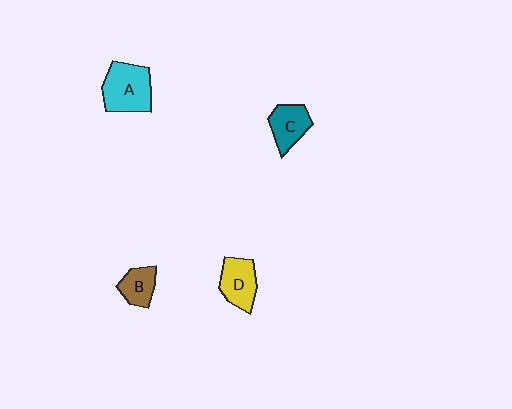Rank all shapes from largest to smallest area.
From largest to smallest: A (cyan), D (yellow), C (teal), B (brown).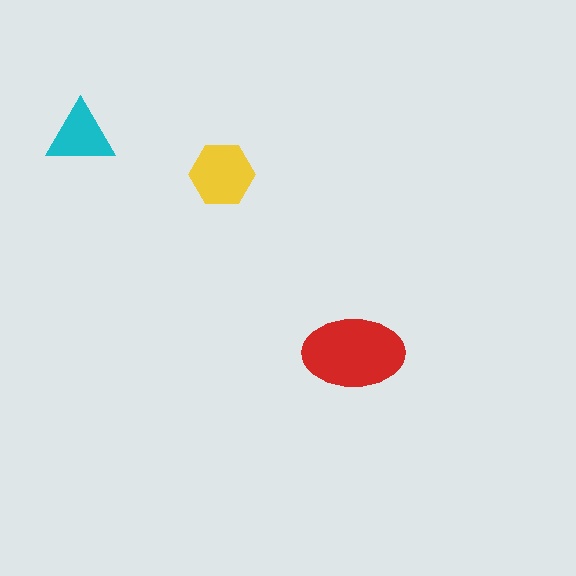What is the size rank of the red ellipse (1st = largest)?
1st.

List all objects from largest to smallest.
The red ellipse, the yellow hexagon, the cyan triangle.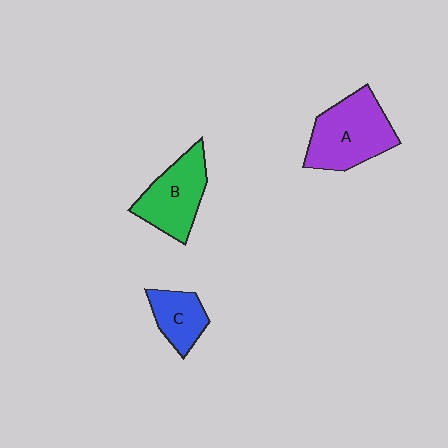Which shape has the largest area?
Shape A (purple).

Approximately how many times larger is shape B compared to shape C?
Approximately 1.6 times.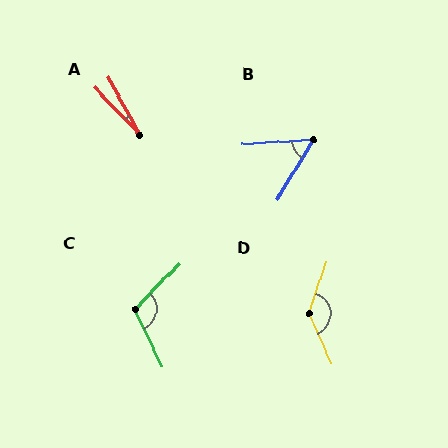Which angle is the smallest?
A, at approximately 15 degrees.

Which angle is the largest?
D, at approximately 137 degrees.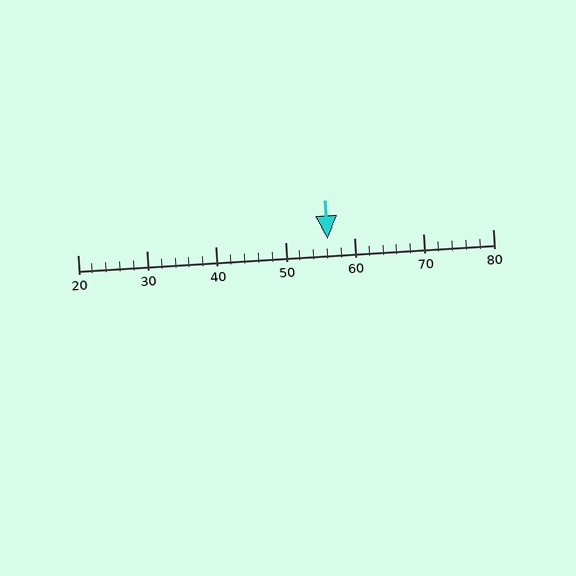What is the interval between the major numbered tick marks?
The major tick marks are spaced 10 units apart.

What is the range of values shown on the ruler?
The ruler shows values from 20 to 80.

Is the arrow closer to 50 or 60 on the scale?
The arrow is closer to 60.